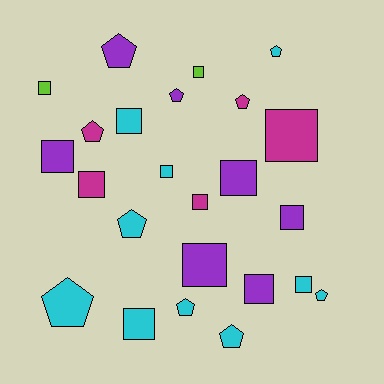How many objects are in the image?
There are 24 objects.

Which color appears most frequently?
Cyan, with 10 objects.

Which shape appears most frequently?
Square, with 14 objects.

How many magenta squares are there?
There are 3 magenta squares.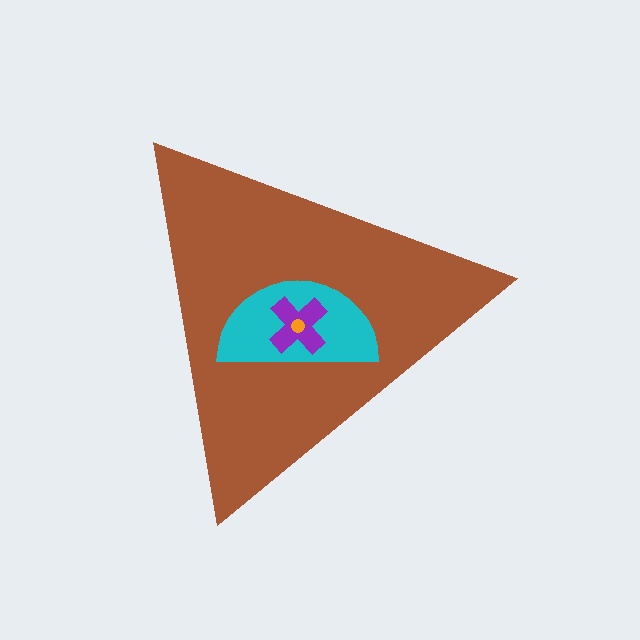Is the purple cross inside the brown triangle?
Yes.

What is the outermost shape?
The brown triangle.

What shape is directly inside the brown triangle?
The cyan semicircle.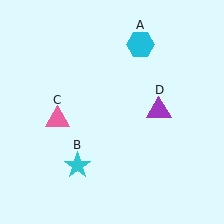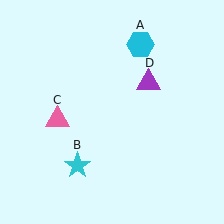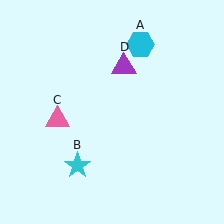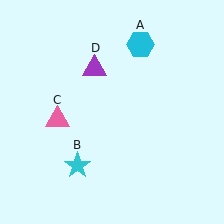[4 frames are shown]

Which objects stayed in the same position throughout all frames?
Cyan hexagon (object A) and cyan star (object B) and pink triangle (object C) remained stationary.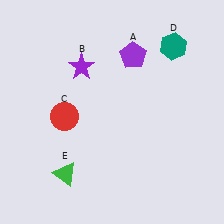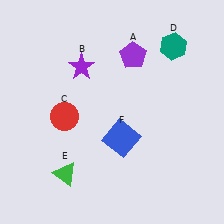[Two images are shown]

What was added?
A blue square (F) was added in Image 2.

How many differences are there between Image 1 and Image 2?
There is 1 difference between the two images.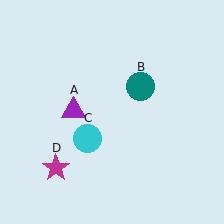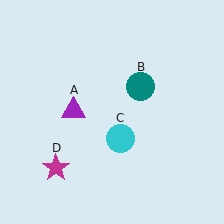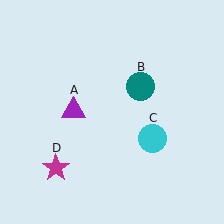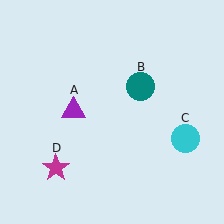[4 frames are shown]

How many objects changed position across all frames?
1 object changed position: cyan circle (object C).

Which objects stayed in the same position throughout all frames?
Purple triangle (object A) and teal circle (object B) and magenta star (object D) remained stationary.